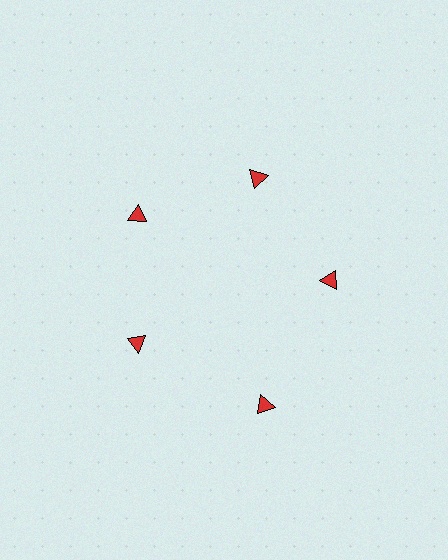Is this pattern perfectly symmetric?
No. The 5 red triangles are arranged in a ring, but one element near the 5 o'clock position is pushed outward from the center, breaking the 5-fold rotational symmetry.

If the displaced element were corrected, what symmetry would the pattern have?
It would have 5-fold rotational symmetry — the pattern would map onto itself every 72 degrees.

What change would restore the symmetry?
The symmetry would be restored by moving it inward, back onto the ring so that all 5 triangles sit at equal angles and equal distance from the center.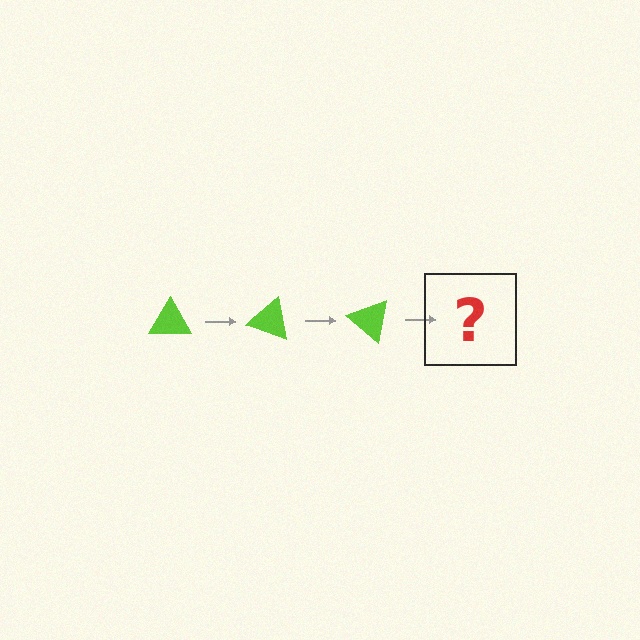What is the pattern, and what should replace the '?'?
The pattern is that the triangle rotates 20 degrees each step. The '?' should be a lime triangle rotated 60 degrees.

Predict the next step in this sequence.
The next step is a lime triangle rotated 60 degrees.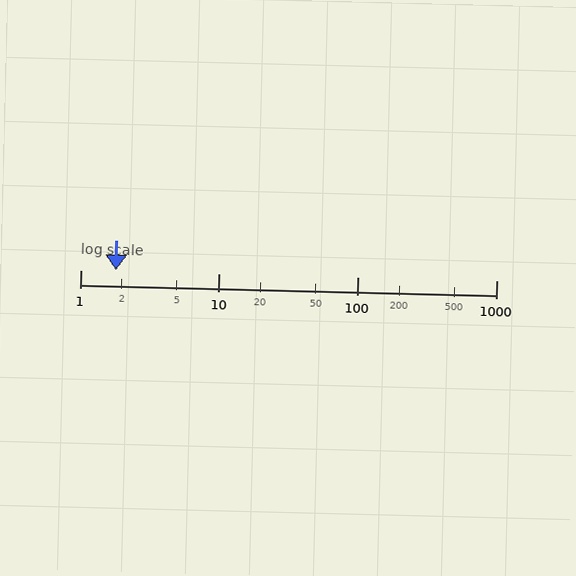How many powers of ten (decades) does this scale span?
The scale spans 3 decades, from 1 to 1000.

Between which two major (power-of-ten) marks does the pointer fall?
The pointer is between 1 and 10.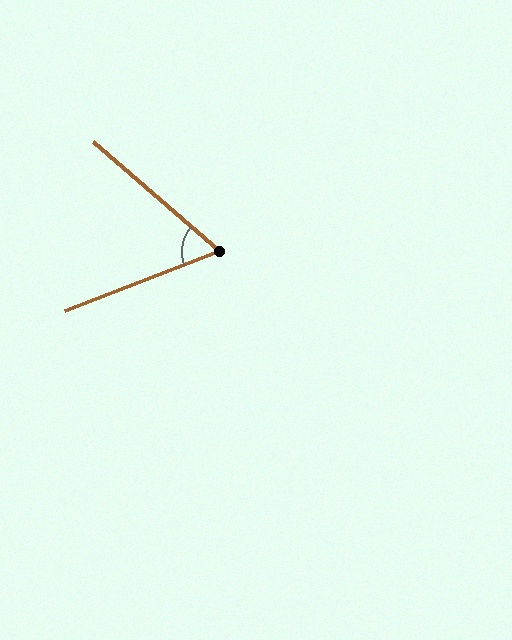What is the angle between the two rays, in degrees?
Approximately 62 degrees.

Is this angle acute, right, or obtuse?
It is acute.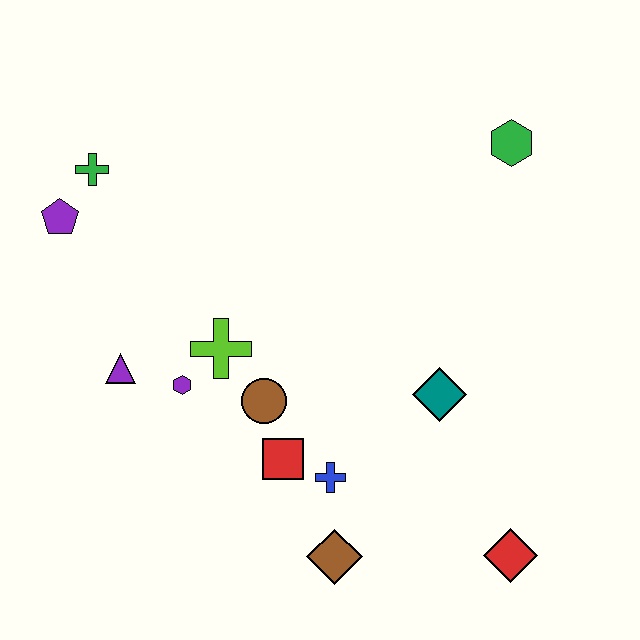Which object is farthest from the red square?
The green hexagon is farthest from the red square.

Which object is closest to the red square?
The blue cross is closest to the red square.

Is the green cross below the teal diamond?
No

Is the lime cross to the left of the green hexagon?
Yes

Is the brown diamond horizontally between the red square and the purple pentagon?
No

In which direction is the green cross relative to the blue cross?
The green cross is above the blue cross.